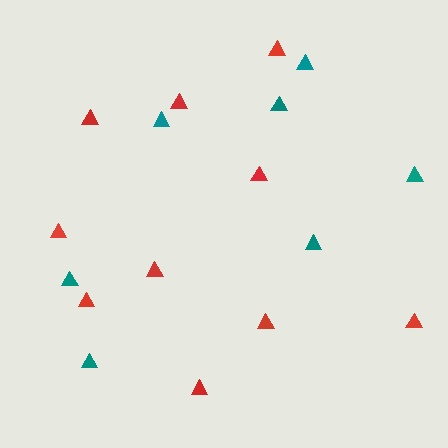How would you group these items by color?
There are 2 groups: one group of red triangles (10) and one group of teal triangles (7).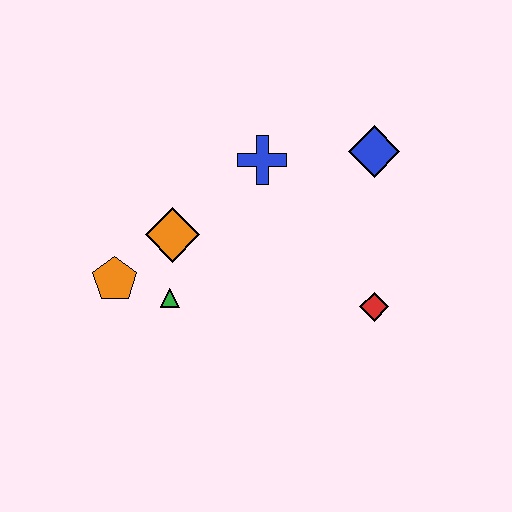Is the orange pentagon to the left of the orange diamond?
Yes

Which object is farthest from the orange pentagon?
The blue diamond is farthest from the orange pentagon.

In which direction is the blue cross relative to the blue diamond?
The blue cross is to the left of the blue diamond.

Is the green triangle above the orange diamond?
No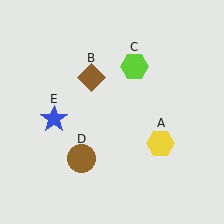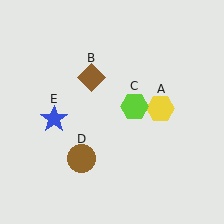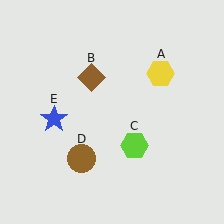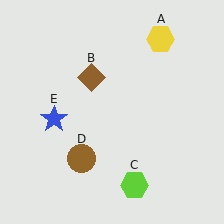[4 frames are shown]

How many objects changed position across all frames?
2 objects changed position: yellow hexagon (object A), lime hexagon (object C).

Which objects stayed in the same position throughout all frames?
Brown diamond (object B) and brown circle (object D) and blue star (object E) remained stationary.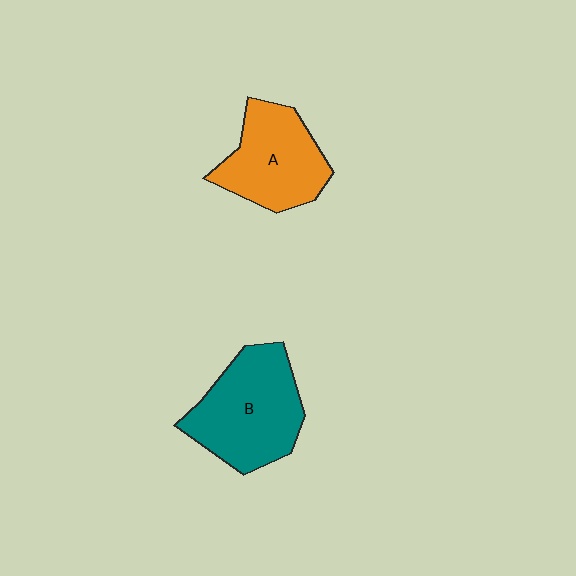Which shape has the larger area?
Shape B (teal).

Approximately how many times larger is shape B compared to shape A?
Approximately 1.2 times.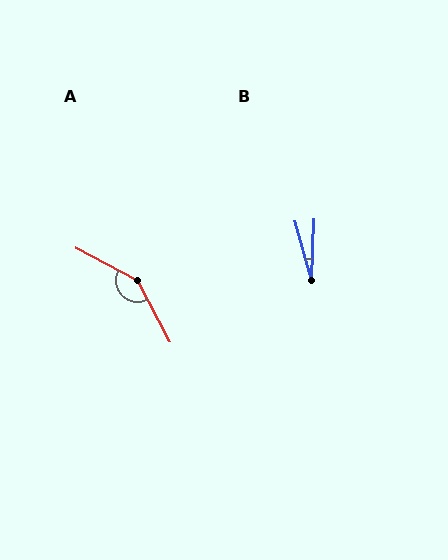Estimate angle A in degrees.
Approximately 146 degrees.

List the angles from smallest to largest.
B (18°), A (146°).